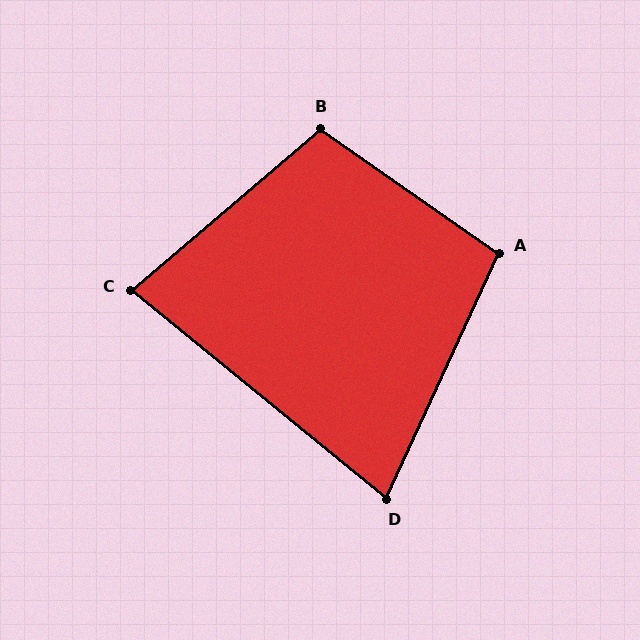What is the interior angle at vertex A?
Approximately 100 degrees (obtuse).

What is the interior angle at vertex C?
Approximately 80 degrees (acute).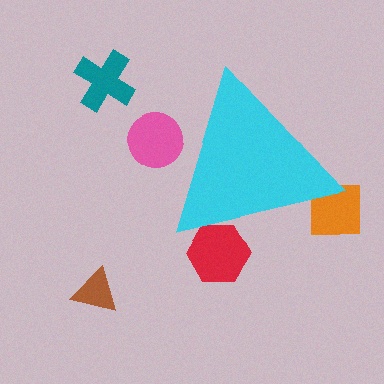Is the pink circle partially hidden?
Yes, the pink circle is partially hidden behind the cyan triangle.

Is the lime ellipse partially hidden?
Yes, the lime ellipse is partially hidden behind the cyan triangle.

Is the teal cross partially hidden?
No, the teal cross is fully visible.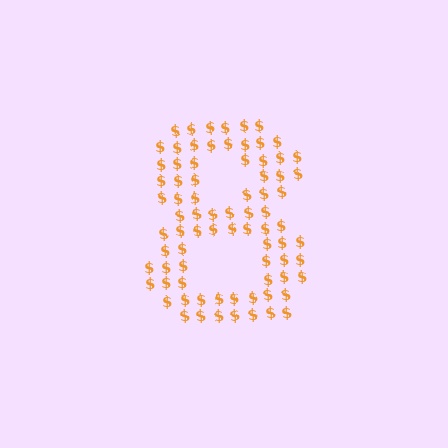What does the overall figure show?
The overall figure shows the digit 8.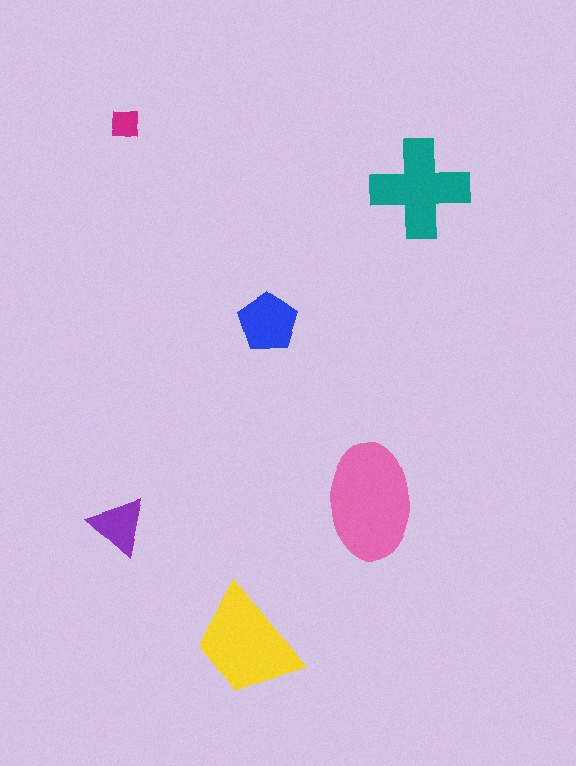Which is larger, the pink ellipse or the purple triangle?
The pink ellipse.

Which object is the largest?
The pink ellipse.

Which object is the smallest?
The magenta square.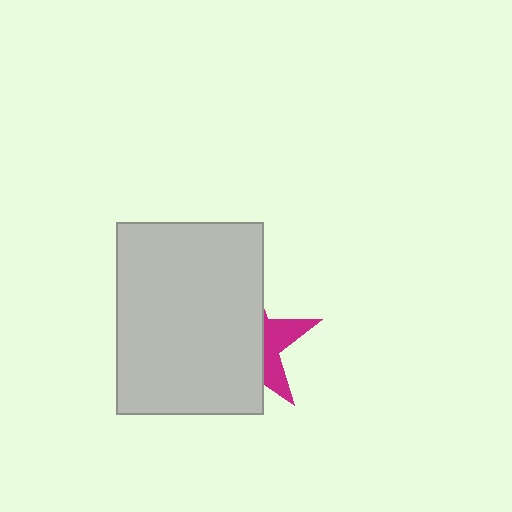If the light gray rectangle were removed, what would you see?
You would see the complete magenta star.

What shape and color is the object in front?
The object in front is a light gray rectangle.